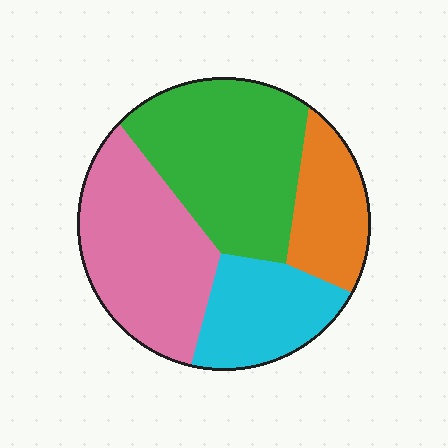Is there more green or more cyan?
Green.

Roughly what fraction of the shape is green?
Green takes up about one third (1/3) of the shape.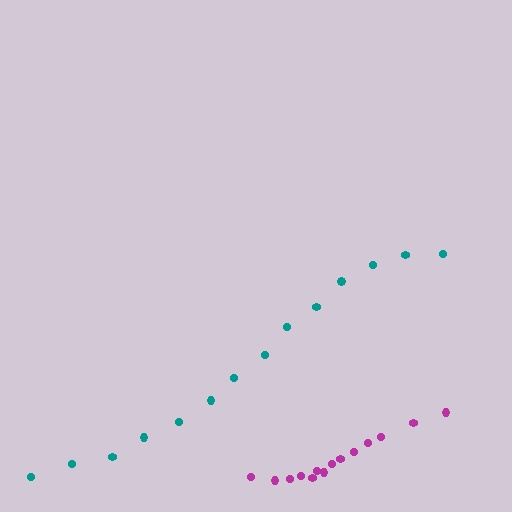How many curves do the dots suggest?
There are 2 distinct paths.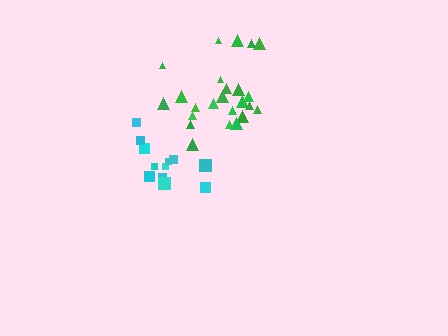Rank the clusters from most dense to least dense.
cyan, green.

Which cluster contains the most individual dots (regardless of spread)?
Green (25).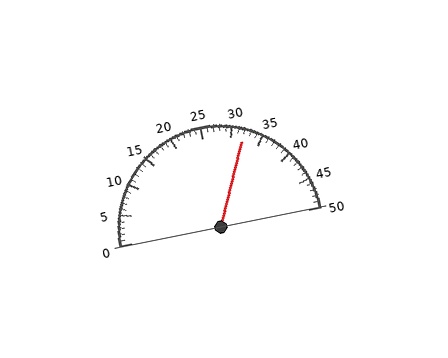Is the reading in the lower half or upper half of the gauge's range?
The reading is in the upper half of the range (0 to 50).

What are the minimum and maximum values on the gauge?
The gauge ranges from 0 to 50.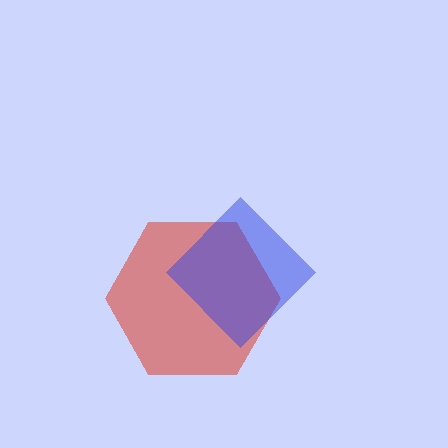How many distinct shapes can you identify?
There are 2 distinct shapes: a red hexagon, a blue diamond.